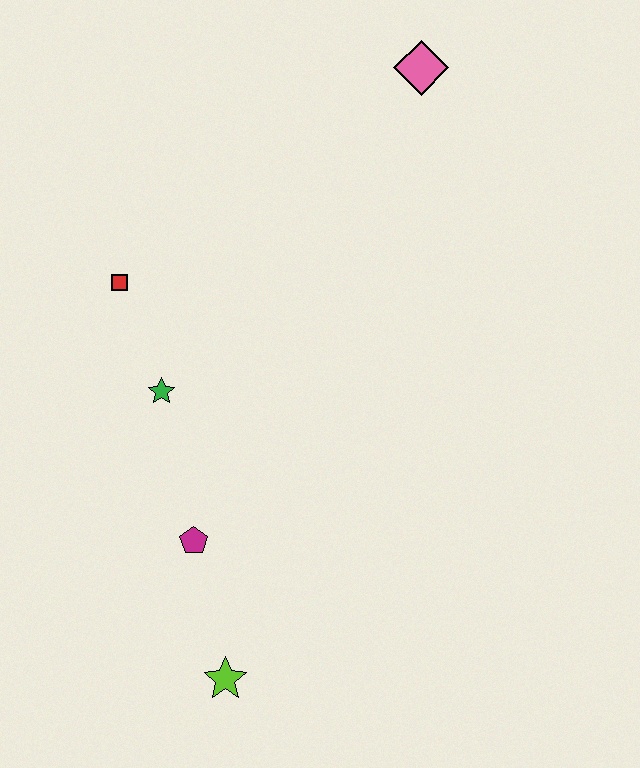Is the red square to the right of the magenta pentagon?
No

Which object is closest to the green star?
The red square is closest to the green star.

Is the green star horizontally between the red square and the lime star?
Yes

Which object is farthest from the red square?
The lime star is farthest from the red square.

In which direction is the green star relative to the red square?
The green star is below the red square.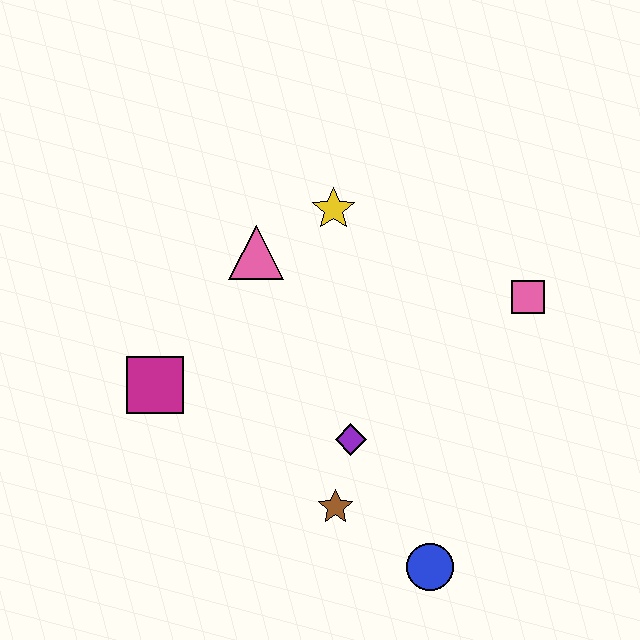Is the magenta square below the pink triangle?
Yes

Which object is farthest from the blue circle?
The yellow star is farthest from the blue circle.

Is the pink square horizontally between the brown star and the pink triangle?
No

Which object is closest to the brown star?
The purple diamond is closest to the brown star.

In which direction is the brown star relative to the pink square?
The brown star is below the pink square.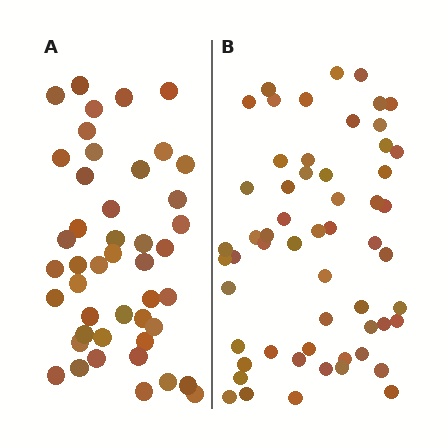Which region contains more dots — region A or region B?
Region B (the right region) has more dots.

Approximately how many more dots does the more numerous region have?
Region B has roughly 12 or so more dots than region A.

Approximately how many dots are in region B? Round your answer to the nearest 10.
About 60 dots. (The exact count is 57, which rounds to 60.)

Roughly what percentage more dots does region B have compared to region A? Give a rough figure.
About 25% more.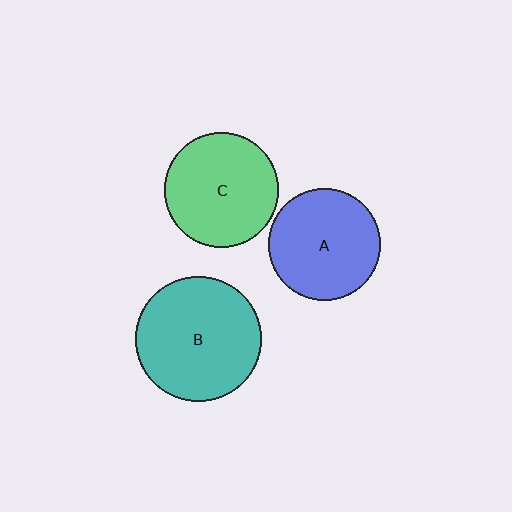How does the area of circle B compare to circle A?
Approximately 1.3 times.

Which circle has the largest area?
Circle B (teal).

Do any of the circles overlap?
No, none of the circles overlap.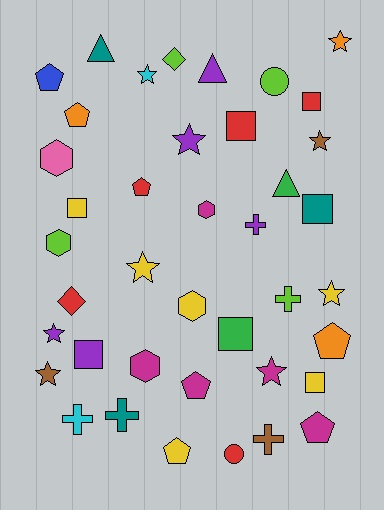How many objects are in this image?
There are 40 objects.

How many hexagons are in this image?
There are 5 hexagons.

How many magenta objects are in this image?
There are 5 magenta objects.